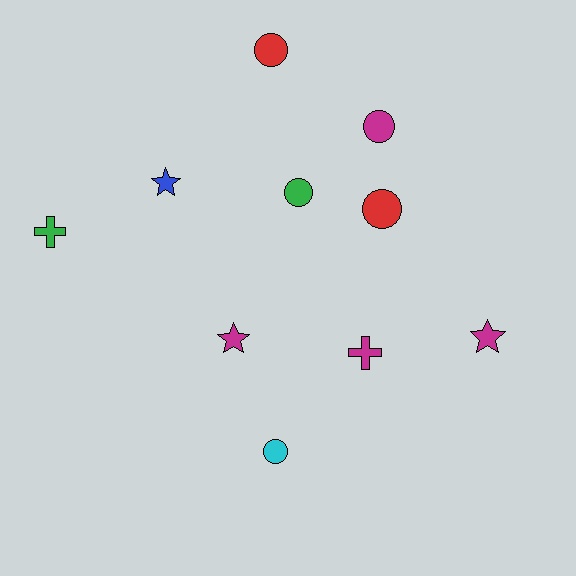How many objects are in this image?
There are 10 objects.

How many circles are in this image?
There are 5 circles.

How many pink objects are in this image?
There are no pink objects.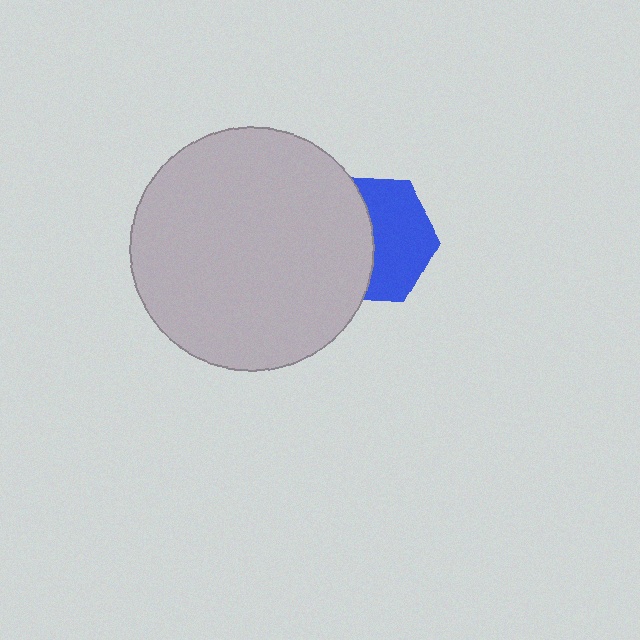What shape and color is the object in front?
The object in front is a light gray circle.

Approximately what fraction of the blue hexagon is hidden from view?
Roughly 47% of the blue hexagon is hidden behind the light gray circle.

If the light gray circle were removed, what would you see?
You would see the complete blue hexagon.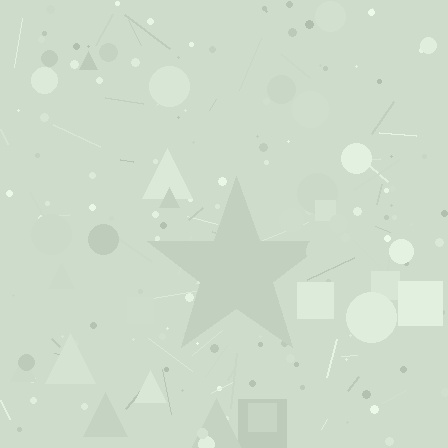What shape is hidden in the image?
A star is hidden in the image.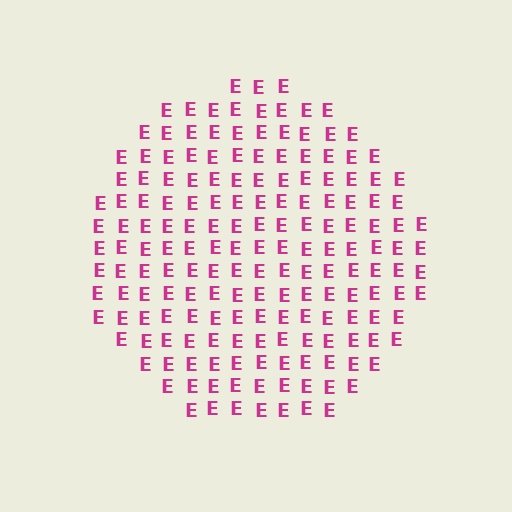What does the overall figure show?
The overall figure shows a circle.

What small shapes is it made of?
It is made of small letter E's.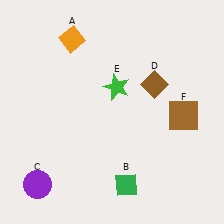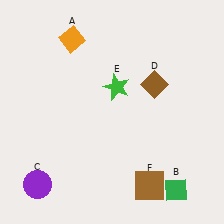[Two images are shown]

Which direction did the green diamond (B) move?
The green diamond (B) moved right.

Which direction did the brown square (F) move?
The brown square (F) moved down.